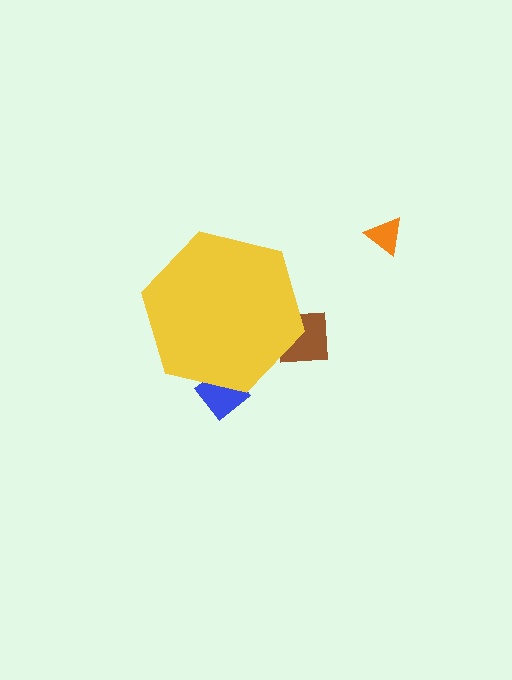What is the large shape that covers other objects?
A yellow hexagon.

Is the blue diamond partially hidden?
Yes, the blue diamond is partially hidden behind the yellow hexagon.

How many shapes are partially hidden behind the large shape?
2 shapes are partially hidden.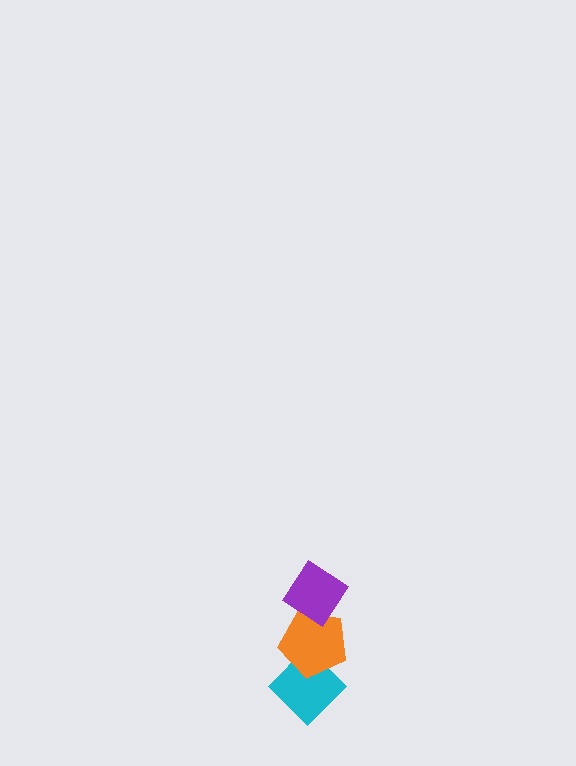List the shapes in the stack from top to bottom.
From top to bottom: the purple diamond, the orange pentagon, the cyan diamond.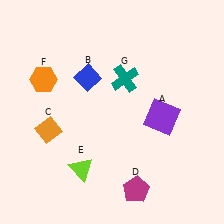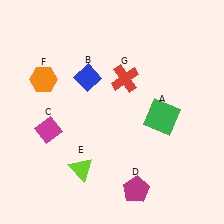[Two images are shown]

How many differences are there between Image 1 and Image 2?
There are 3 differences between the two images.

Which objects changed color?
A changed from purple to green. C changed from orange to magenta. G changed from teal to red.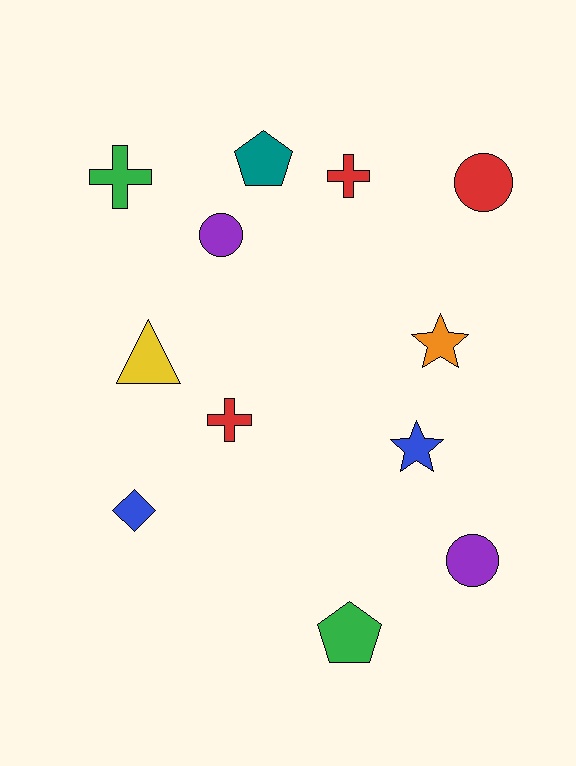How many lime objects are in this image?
There are no lime objects.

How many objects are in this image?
There are 12 objects.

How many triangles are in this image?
There is 1 triangle.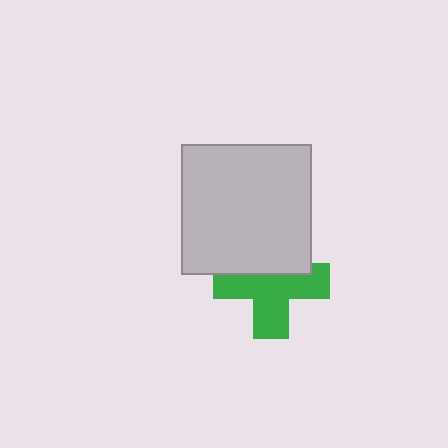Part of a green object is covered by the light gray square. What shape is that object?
It is a cross.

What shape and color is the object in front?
The object in front is a light gray square.